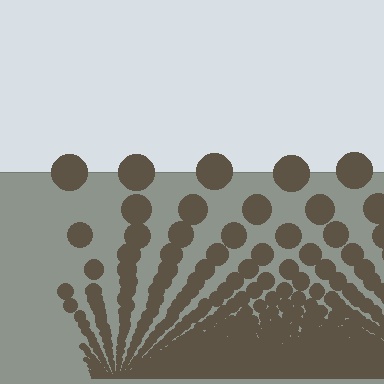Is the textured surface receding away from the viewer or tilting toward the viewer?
The surface appears to tilt toward the viewer. Texture elements get larger and sparser toward the top.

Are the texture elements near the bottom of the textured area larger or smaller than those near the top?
Smaller. The gradient is inverted — elements near the bottom are smaller and denser.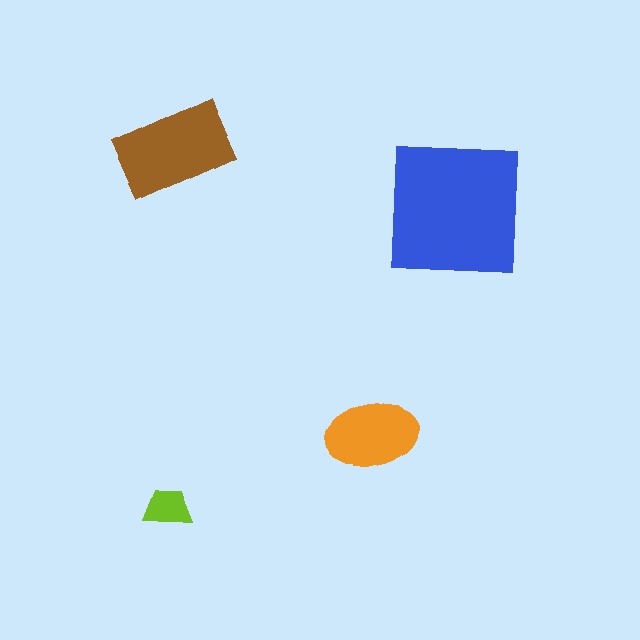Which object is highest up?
The brown rectangle is topmost.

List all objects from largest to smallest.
The blue square, the brown rectangle, the orange ellipse, the lime trapezoid.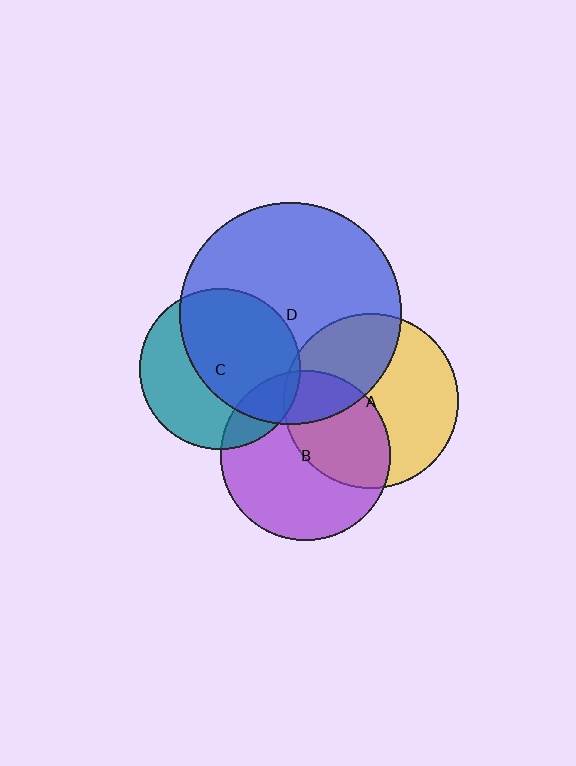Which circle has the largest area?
Circle D (blue).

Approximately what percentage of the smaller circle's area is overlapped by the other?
Approximately 40%.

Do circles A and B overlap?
Yes.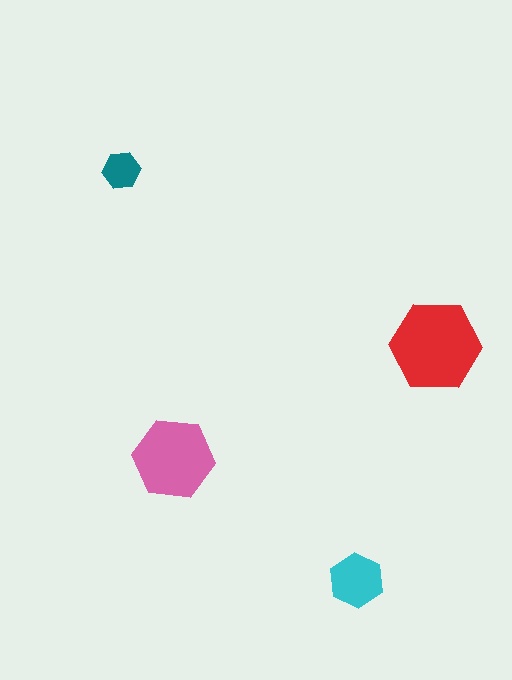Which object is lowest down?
The cyan hexagon is bottommost.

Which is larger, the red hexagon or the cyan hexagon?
The red one.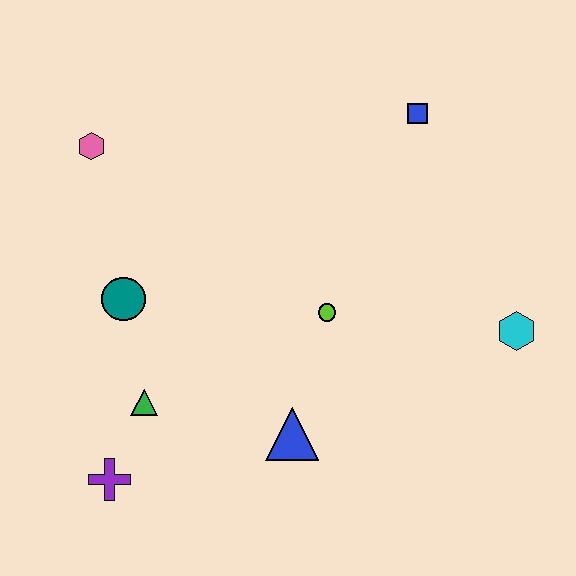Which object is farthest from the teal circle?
The cyan hexagon is farthest from the teal circle.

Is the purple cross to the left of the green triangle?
Yes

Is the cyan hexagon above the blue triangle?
Yes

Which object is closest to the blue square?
The lime circle is closest to the blue square.